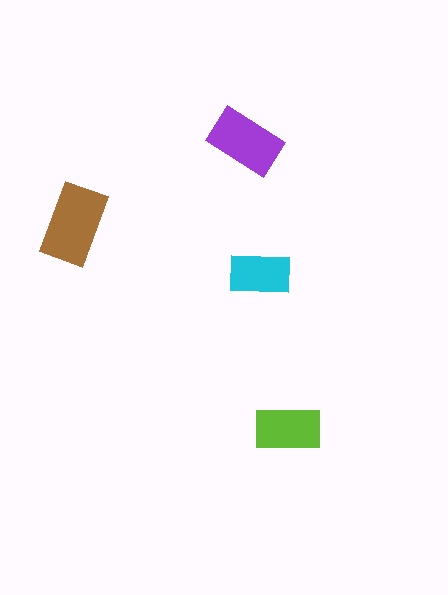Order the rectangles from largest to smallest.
the brown one, the purple one, the lime one, the cyan one.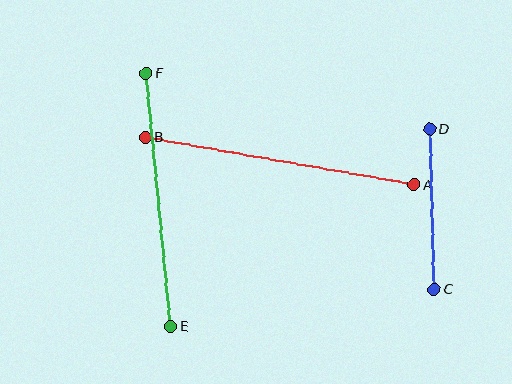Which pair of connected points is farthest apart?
Points A and B are farthest apart.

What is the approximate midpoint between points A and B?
The midpoint is at approximately (280, 161) pixels.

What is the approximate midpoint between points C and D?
The midpoint is at approximately (432, 209) pixels.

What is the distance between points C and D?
The distance is approximately 161 pixels.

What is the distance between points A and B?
The distance is approximately 273 pixels.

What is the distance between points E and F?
The distance is approximately 255 pixels.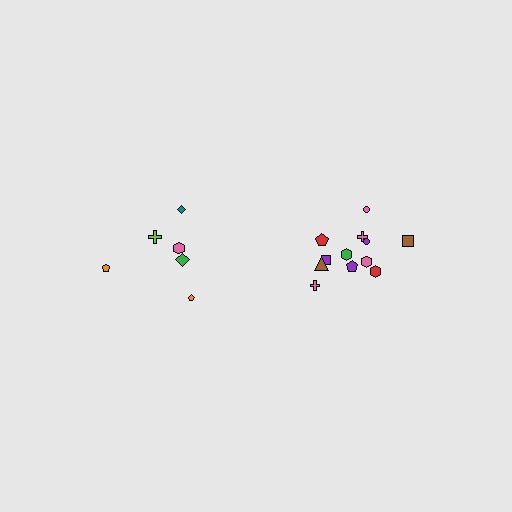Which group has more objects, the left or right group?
The right group.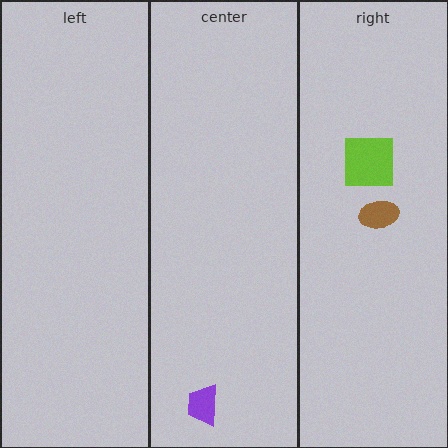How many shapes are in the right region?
2.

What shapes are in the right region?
The brown ellipse, the lime square.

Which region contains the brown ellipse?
The right region.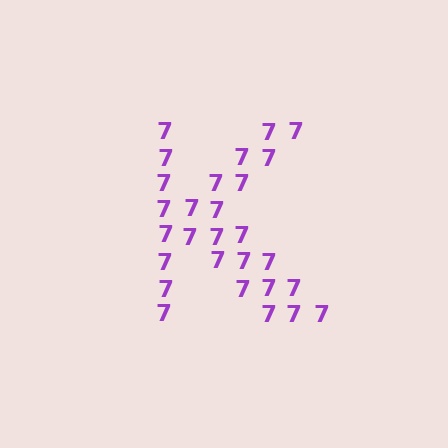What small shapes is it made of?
It is made of small digit 7's.